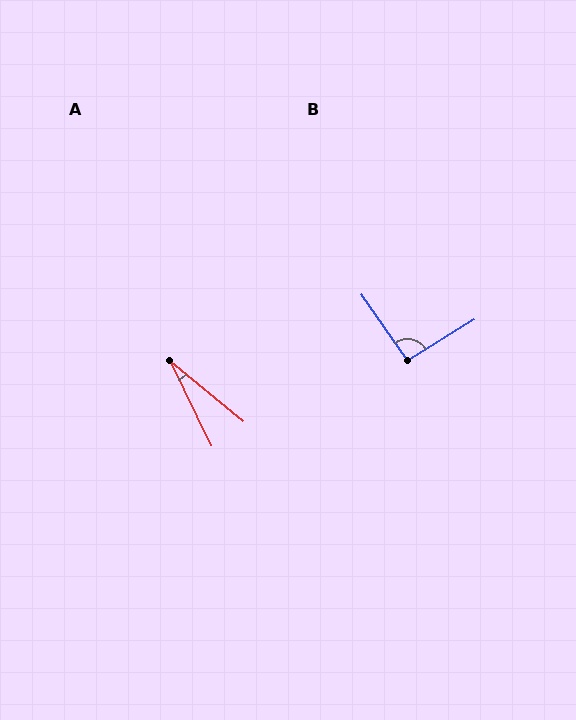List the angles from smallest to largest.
A (25°), B (93°).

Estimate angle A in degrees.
Approximately 25 degrees.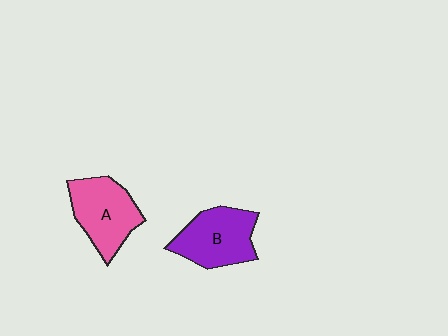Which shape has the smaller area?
Shape B (purple).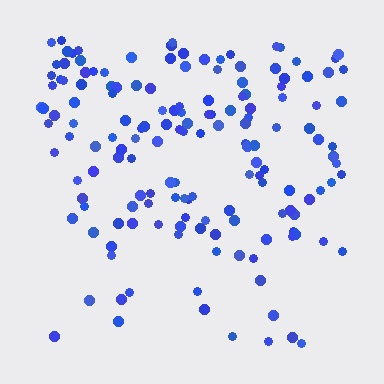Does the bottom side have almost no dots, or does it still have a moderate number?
Still a moderate number, just noticeably fewer than the top.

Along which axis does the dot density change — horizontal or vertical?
Vertical.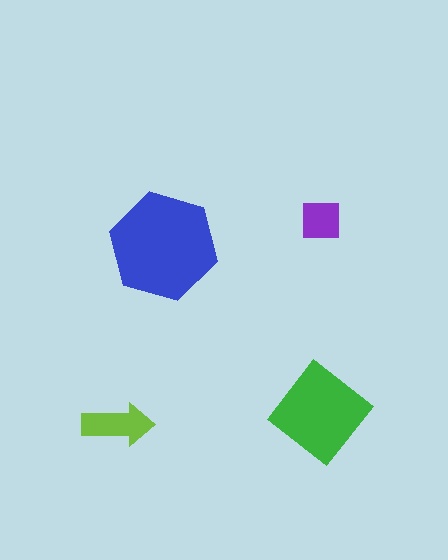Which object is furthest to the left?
The lime arrow is leftmost.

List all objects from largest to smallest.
The blue hexagon, the green diamond, the lime arrow, the purple square.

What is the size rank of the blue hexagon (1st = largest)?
1st.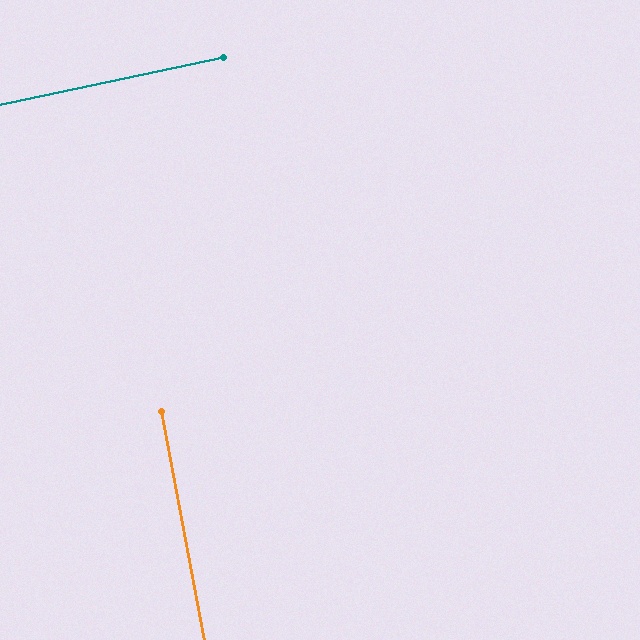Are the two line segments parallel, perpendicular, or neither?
Perpendicular — they meet at approximately 89°.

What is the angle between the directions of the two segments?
Approximately 89 degrees.